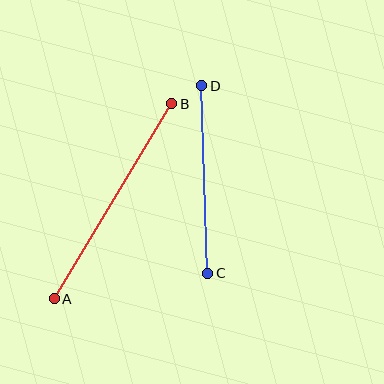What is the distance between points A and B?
The distance is approximately 228 pixels.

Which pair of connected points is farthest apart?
Points A and B are farthest apart.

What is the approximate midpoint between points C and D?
The midpoint is at approximately (205, 180) pixels.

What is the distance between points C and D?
The distance is approximately 188 pixels.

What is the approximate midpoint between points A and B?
The midpoint is at approximately (113, 201) pixels.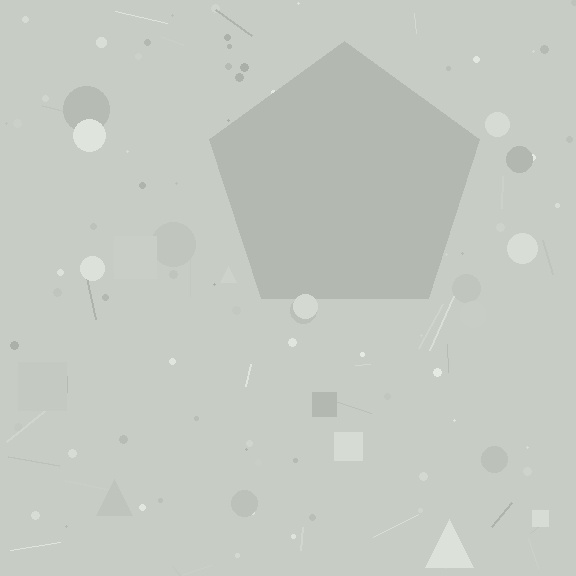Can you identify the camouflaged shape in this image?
The camouflaged shape is a pentagon.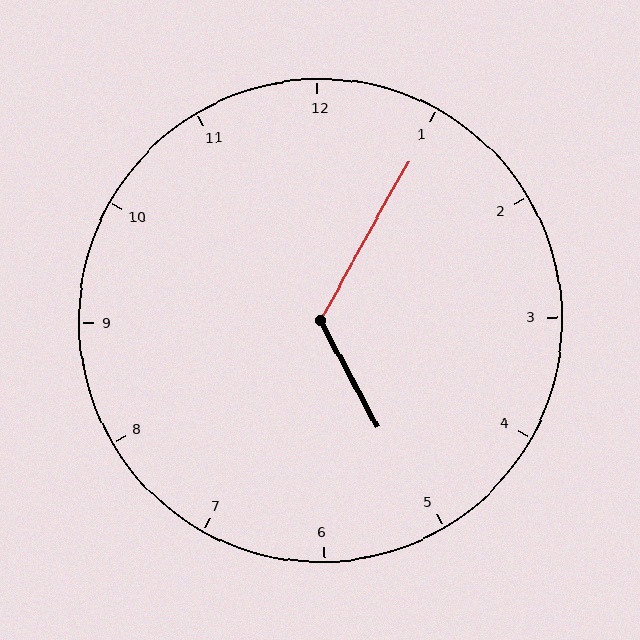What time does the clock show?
5:05.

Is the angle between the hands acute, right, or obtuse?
It is obtuse.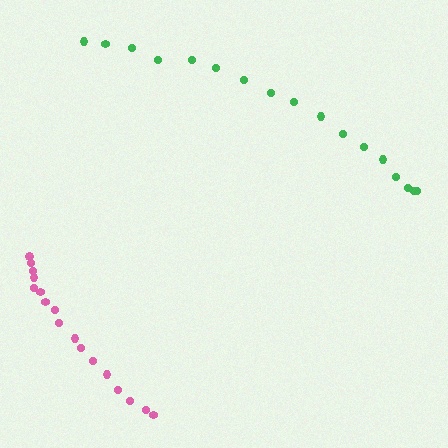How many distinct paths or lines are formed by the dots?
There are 2 distinct paths.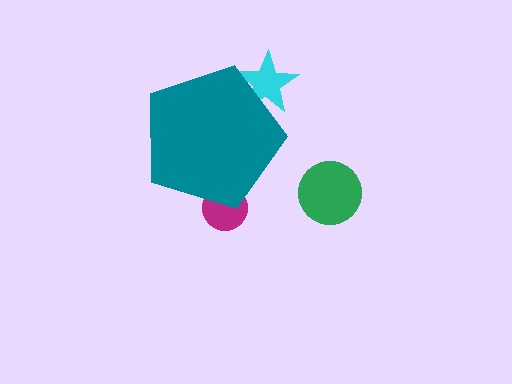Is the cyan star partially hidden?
Yes, the cyan star is partially hidden behind the teal pentagon.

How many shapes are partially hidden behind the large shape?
2 shapes are partially hidden.